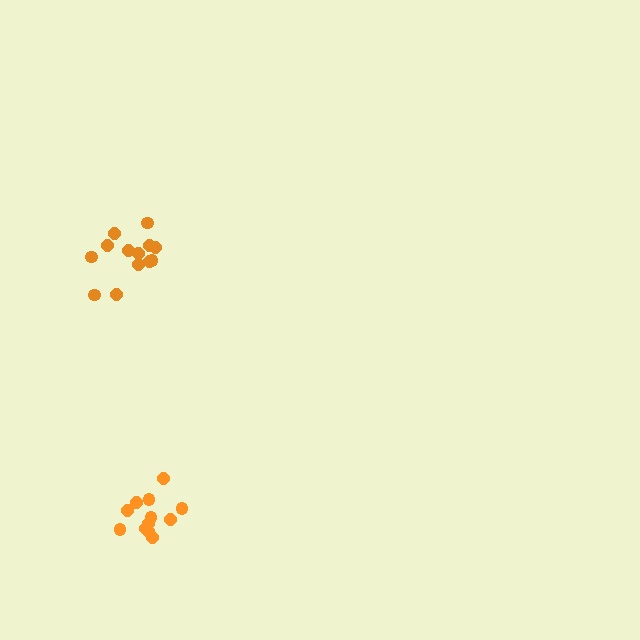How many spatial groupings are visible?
There are 2 spatial groupings.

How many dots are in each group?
Group 1: 12 dots, Group 2: 13 dots (25 total).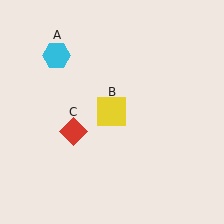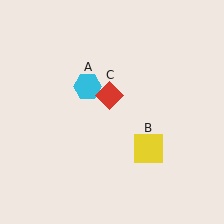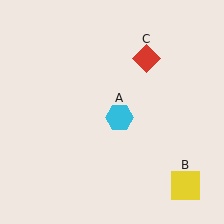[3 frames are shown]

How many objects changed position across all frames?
3 objects changed position: cyan hexagon (object A), yellow square (object B), red diamond (object C).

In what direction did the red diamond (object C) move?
The red diamond (object C) moved up and to the right.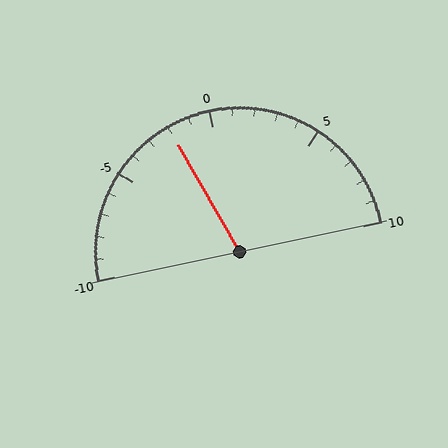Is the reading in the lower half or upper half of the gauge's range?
The reading is in the lower half of the range (-10 to 10).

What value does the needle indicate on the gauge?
The needle indicates approximately -2.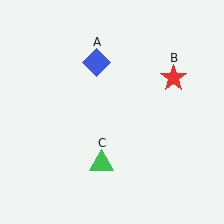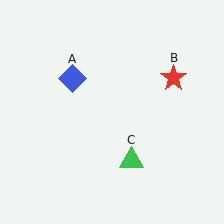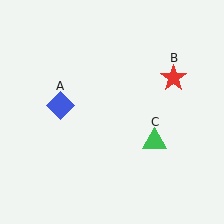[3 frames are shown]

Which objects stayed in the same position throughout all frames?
Red star (object B) remained stationary.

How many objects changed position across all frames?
2 objects changed position: blue diamond (object A), green triangle (object C).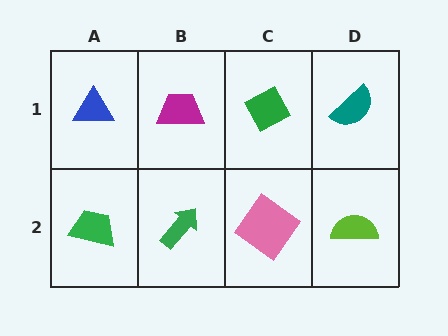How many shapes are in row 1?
4 shapes.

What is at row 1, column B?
A magenta trapezoid.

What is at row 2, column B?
A green arrow.